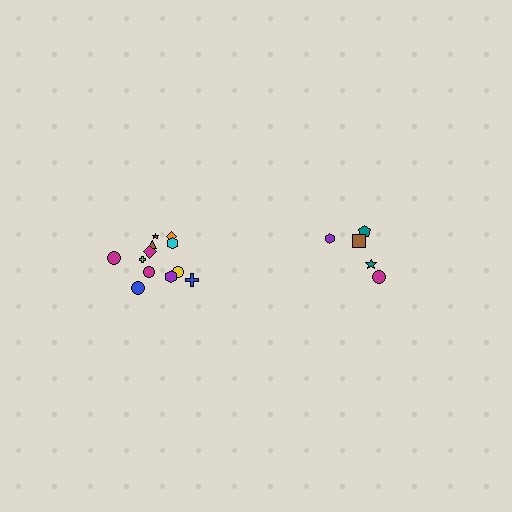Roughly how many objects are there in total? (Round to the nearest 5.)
Roughly 15 objects in total.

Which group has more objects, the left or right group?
The left group.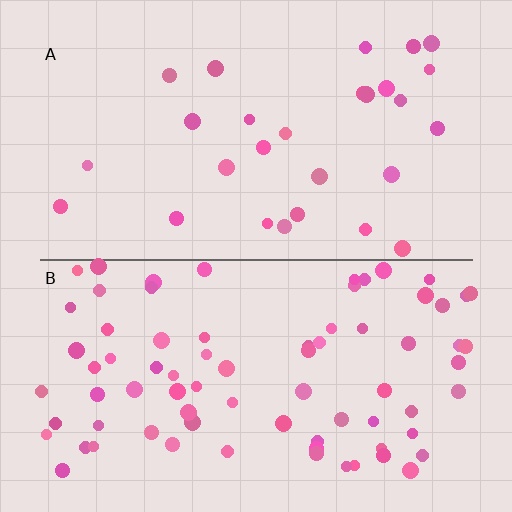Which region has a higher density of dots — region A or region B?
B (the bottom).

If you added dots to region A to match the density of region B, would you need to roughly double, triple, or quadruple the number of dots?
Approximately triple.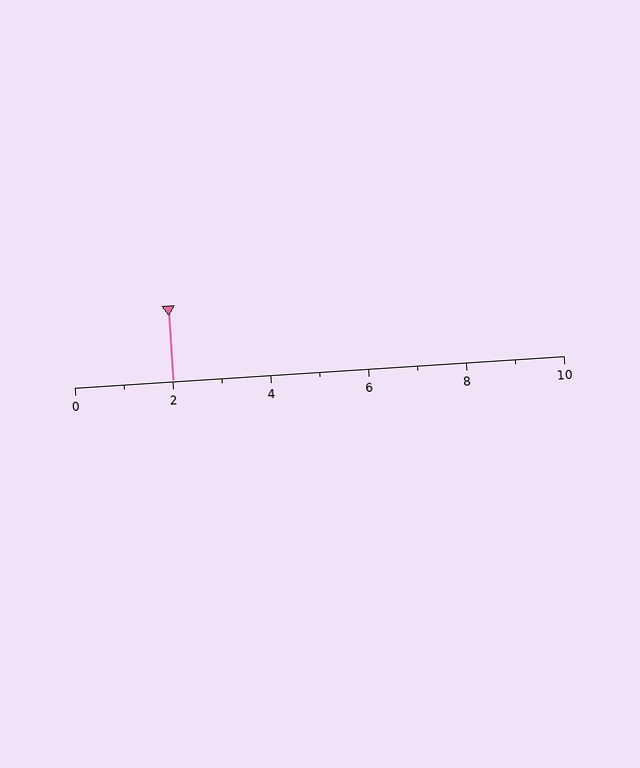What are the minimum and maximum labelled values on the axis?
The axis runs from 0 to 10.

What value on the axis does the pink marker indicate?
The marker indicates approximately 2.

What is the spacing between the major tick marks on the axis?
The major ticks are spaced 2 apart.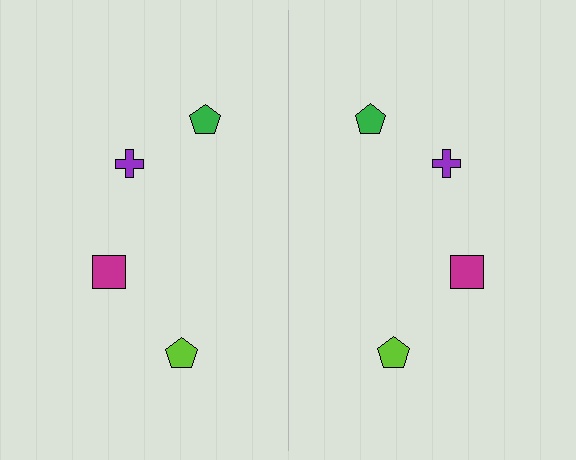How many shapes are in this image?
There are 8 shapes in this image.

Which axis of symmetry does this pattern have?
The pattern has a vertical axis of symmetry running through the center of the image.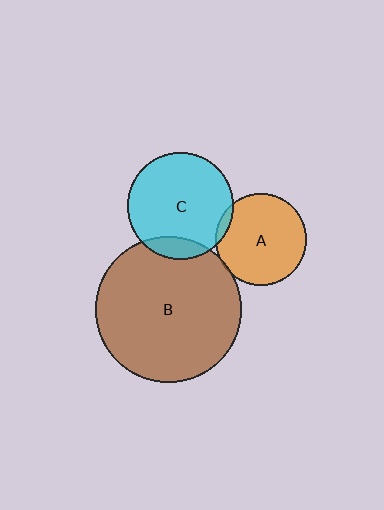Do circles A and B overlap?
Yes.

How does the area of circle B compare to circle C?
Approximately 1.9 times.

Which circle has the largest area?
Circle B (brown).